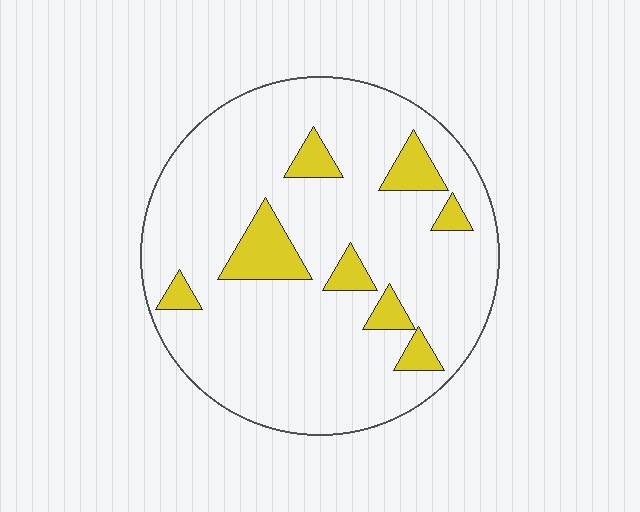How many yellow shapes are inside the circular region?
8.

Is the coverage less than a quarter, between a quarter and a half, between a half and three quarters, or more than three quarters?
Less than a quarter.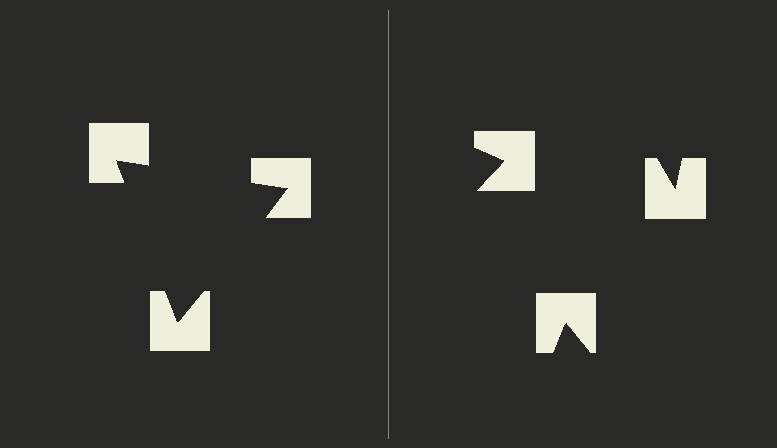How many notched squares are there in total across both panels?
6 — 3 on each side.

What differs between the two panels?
The notched squares are positioned identically on both sides; only the wedge orientations differ. On the left they align to a triangle; on the right they are misaligned.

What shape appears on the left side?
An illusory triangle.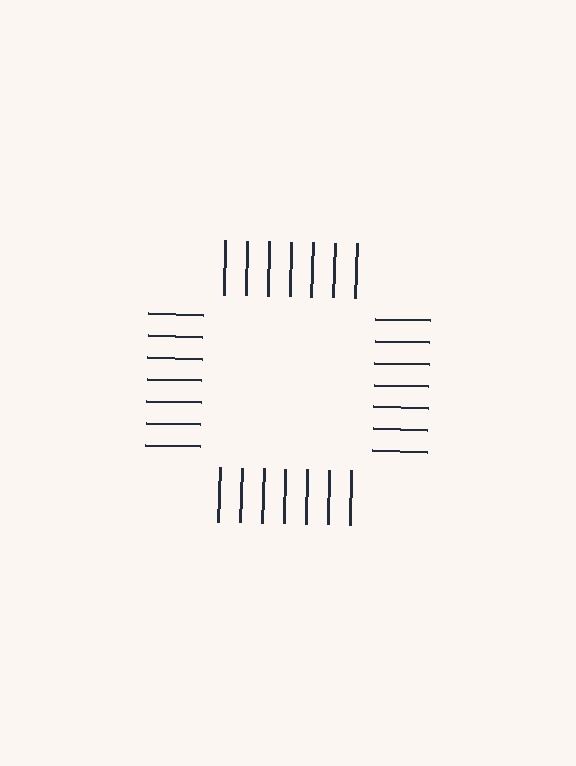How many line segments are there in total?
28 — 7 along each of the 4 edges.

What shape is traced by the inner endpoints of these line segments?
An illusory square — the line segments terminate on its edges but no continuous stroke is drawn.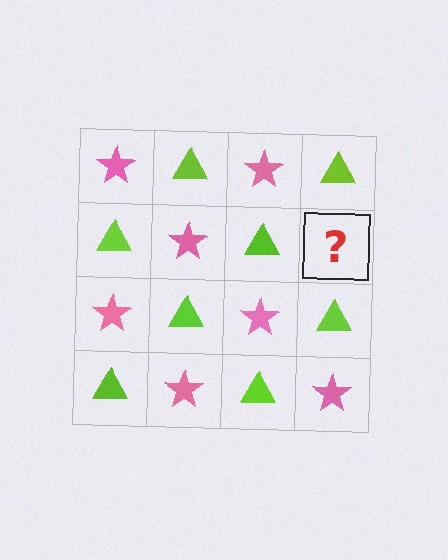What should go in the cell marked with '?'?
The missing cell should contain a pink star.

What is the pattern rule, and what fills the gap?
The rule is that it alternates pink star and lime triangle in a checkerboard pattern. The gap should be filled with a pink star.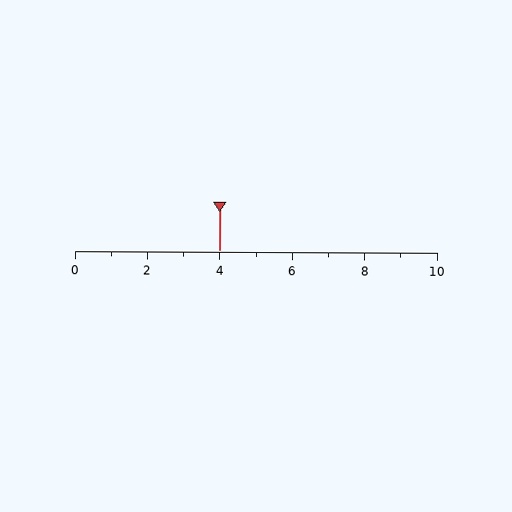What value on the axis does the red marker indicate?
The marker indicates approximately 4.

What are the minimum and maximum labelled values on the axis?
The axis runs from 0 to 10.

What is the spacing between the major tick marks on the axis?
The major ticks are spaced 2 apart.